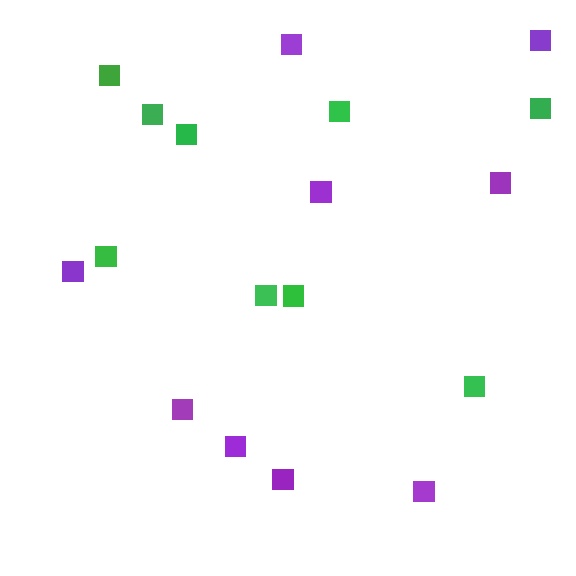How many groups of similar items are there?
There are 2 groups: one group of green squares (9) and one group of purple squares (9).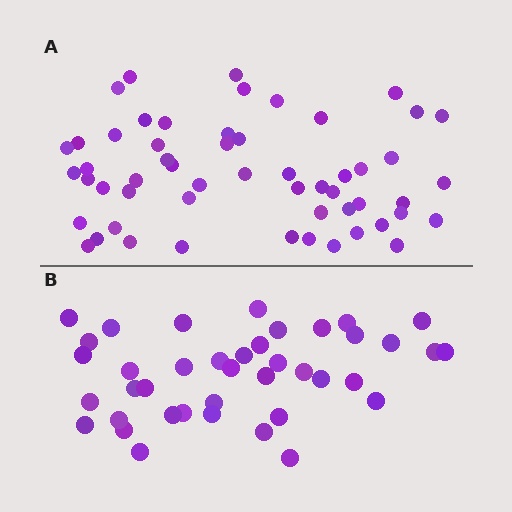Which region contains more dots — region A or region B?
Region A (the top region) has more dots.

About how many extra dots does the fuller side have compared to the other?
Region A has approximately 15 more dots than region B.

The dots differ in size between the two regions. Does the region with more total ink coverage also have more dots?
No. Region B has more total ink coverage because its dots are larger, but region A actually contains more individual dots. Total area can be misleading — the number of items is what matters here.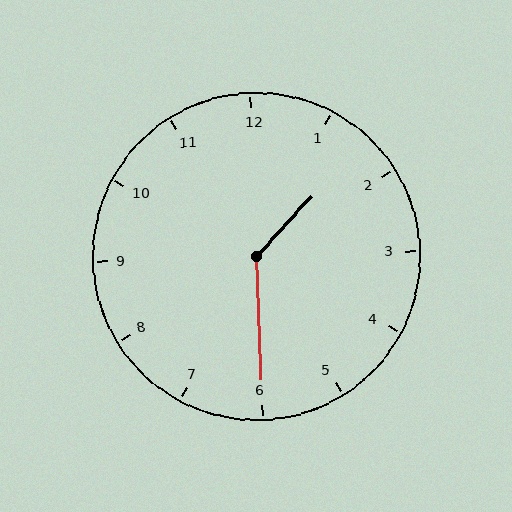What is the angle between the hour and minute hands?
Approximately 135 degrees.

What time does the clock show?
1:30.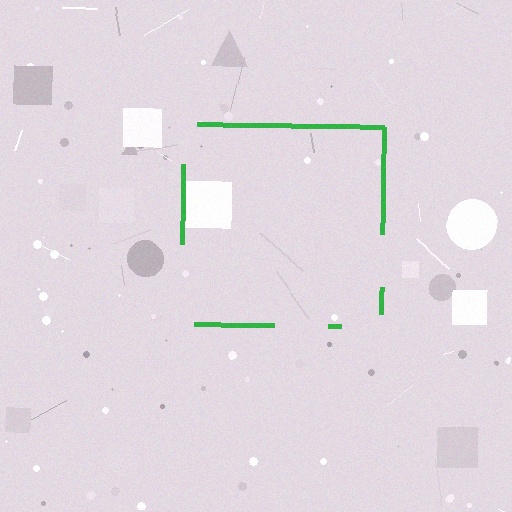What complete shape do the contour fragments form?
The contour fragments form a square.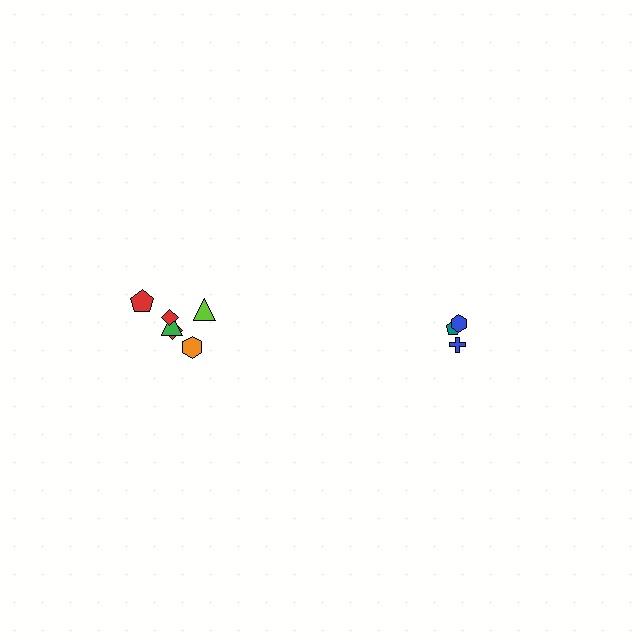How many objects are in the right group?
There are 3 objects.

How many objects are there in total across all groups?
There are 9 objects.